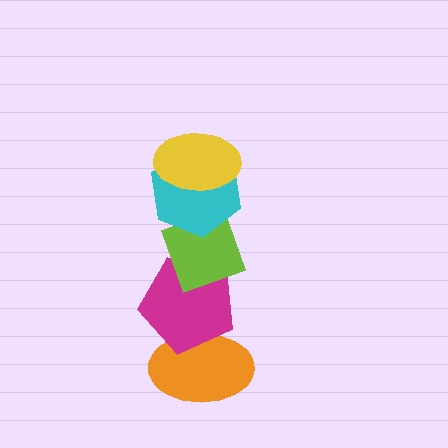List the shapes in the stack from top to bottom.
From top to bottom: the yellow ellipse, the cyan hexagon, the lime diamond, the magenta pentagon, the orange ellipse.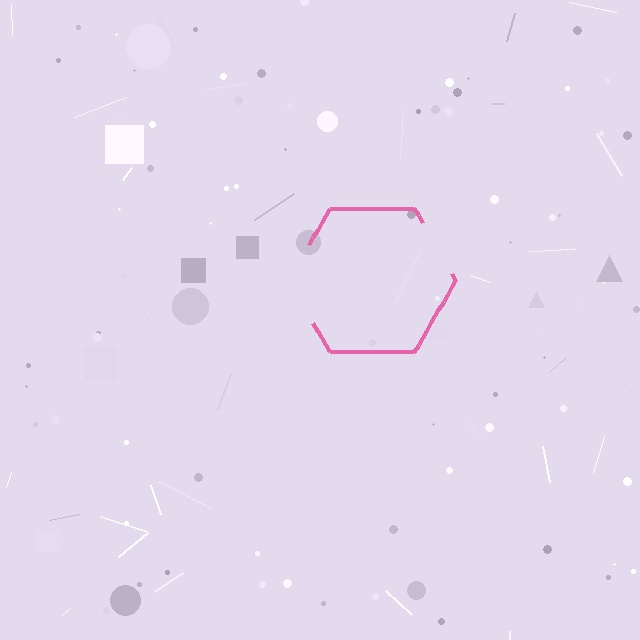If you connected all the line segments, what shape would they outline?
They would outline a hexagon.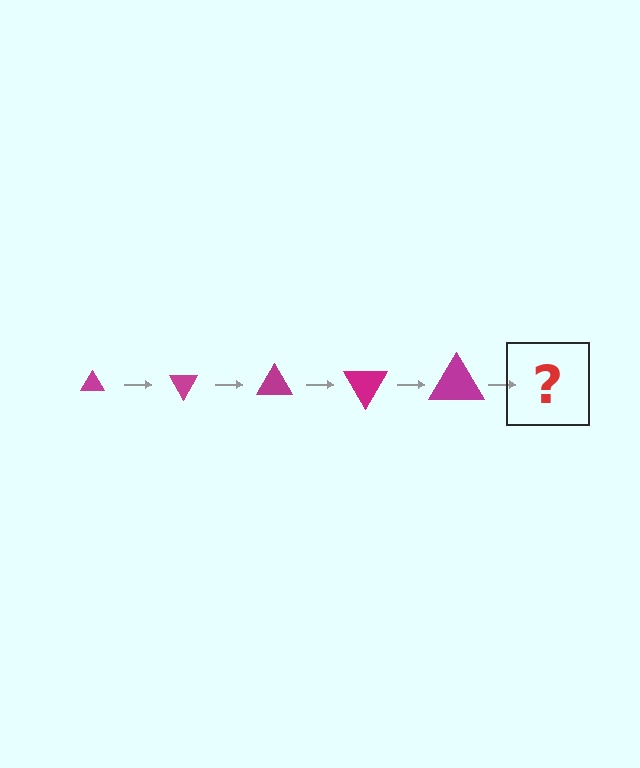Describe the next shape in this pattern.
It should be a triangle, larger than the previous one and rotated 300 degrees from the start.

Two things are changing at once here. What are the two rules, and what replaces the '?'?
The two rules are that the triangle grows larger each step and it rotates 60 degrees each step. The '?' should be a triangle, larger than the previous one and rotated 300 degrees from the start.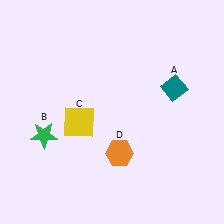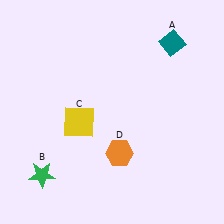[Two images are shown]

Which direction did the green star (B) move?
The green star (B) moved down.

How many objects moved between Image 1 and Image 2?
2 objects moved between the two images.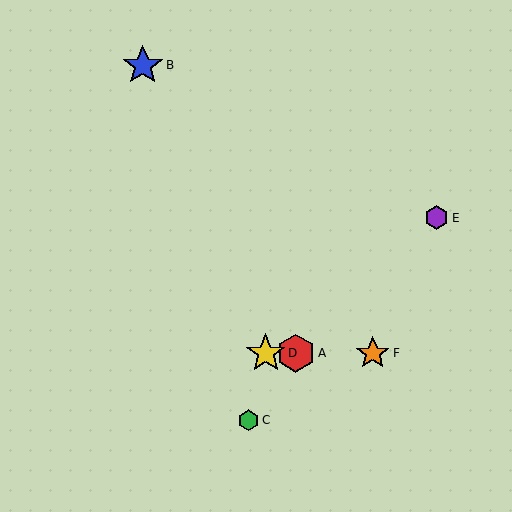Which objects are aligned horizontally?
Objects A, D, F are aligned horizontally.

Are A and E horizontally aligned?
No, A is at y≈353 and E is at y≈218.